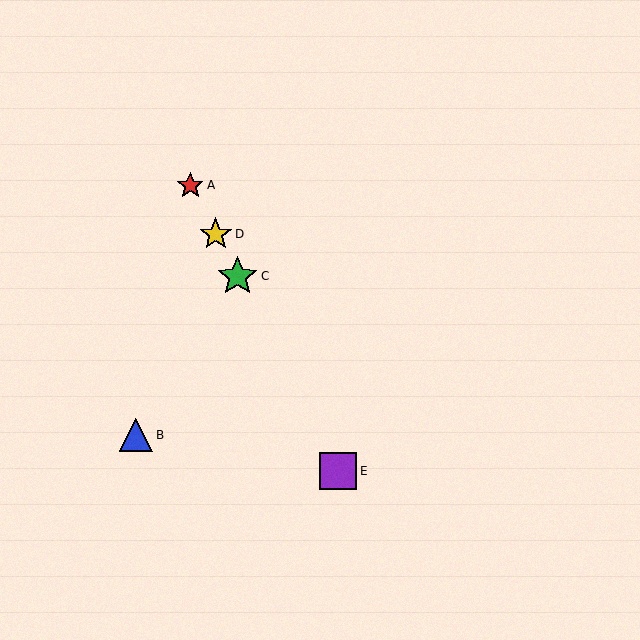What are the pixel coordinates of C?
Object C is at (237, 276).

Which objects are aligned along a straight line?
Objects A, C, D, E are aligned along a straight line.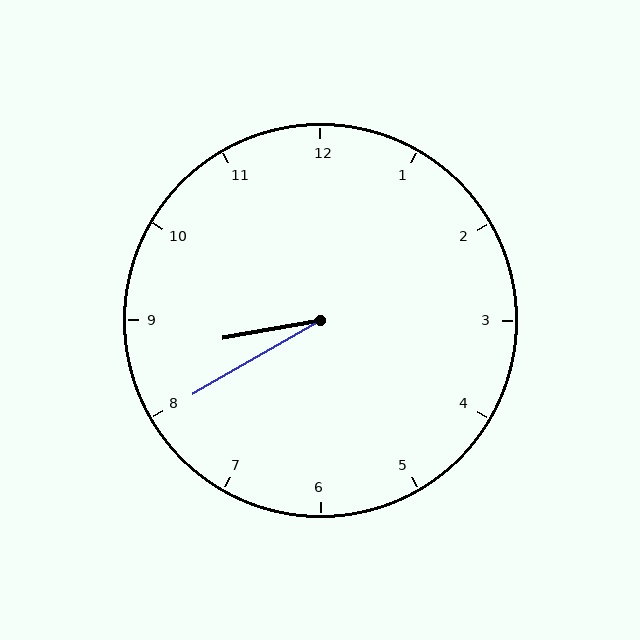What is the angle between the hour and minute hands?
Approximately 20 degrees.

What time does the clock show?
8:40.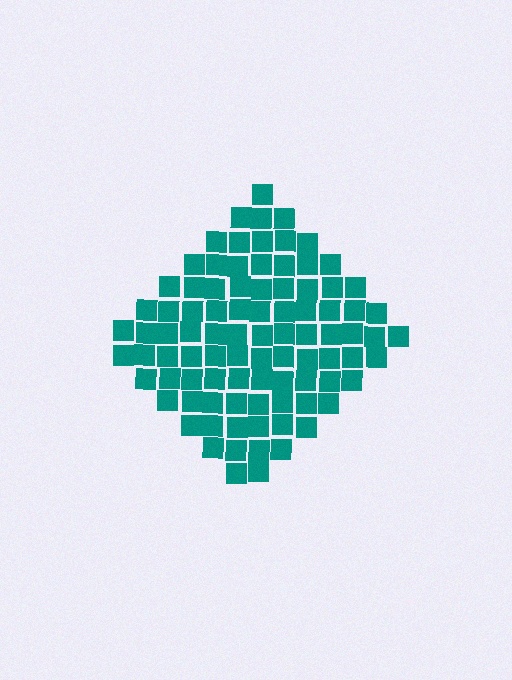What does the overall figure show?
The overall figure shows a diamond.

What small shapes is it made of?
It is made of small squares.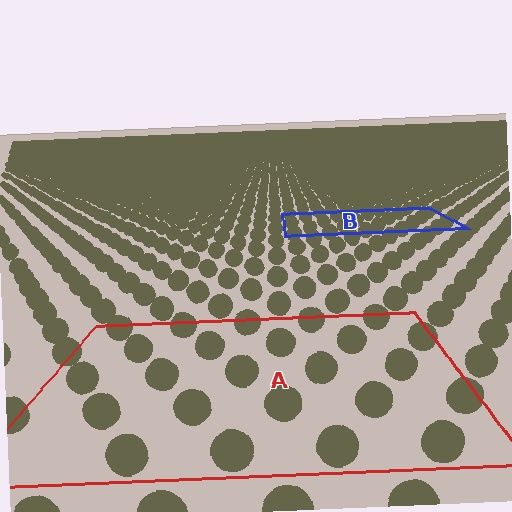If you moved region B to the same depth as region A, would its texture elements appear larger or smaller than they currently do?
They would appear larger. At a closer depth, the same texture elements are projected at a bigger on-screen size.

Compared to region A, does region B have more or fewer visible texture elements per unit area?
Region B has more texture elements per unit area — they are packed more densely because it is farther away.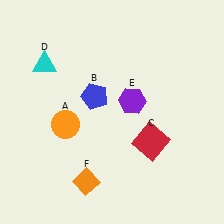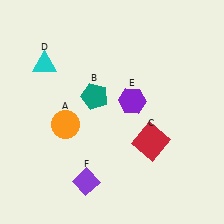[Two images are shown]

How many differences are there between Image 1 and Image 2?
There are 2 differences between the two images.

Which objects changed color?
B changed from blue to teal. F changed from orange to purple.